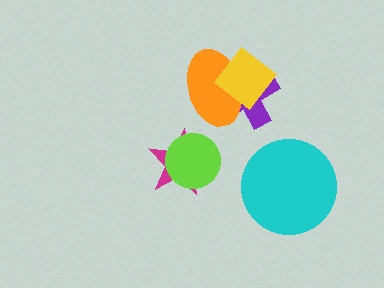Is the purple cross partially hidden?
Yes, it is partially covered by another shape.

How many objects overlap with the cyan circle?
0 objects overlap with the cyan circle.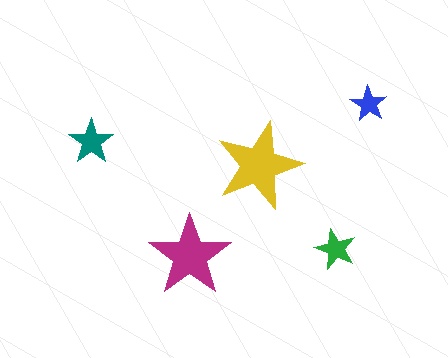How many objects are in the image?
There are 5 objects in the image.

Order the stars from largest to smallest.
the yellow one, the magenta one, the teal one, the green one, the blue one.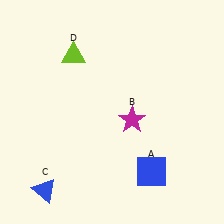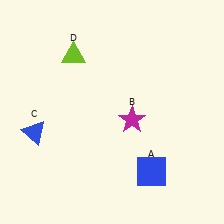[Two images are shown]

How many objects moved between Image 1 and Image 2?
1 object moved between the two images.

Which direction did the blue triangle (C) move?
The blue triangle (C) moved up.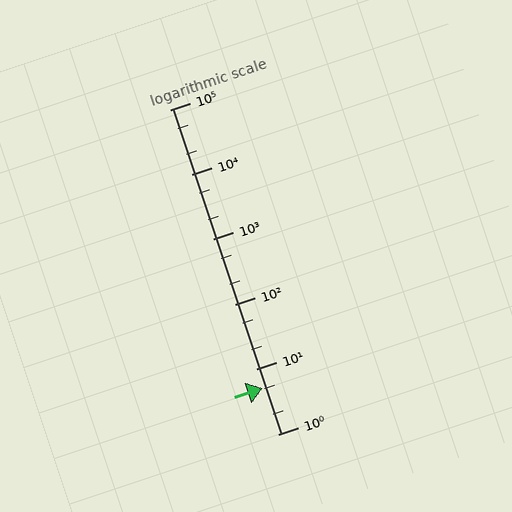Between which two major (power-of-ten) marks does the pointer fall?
The pointer is between 1 and 10.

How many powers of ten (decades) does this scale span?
The scale spans 5 decades, from 1 to 100000.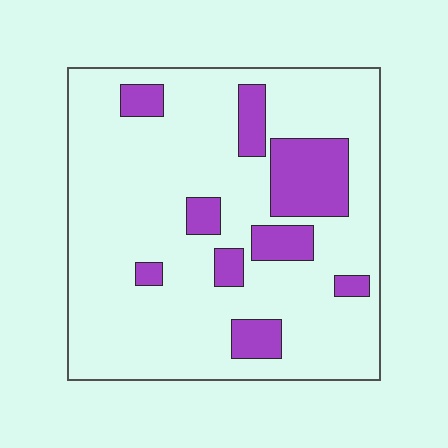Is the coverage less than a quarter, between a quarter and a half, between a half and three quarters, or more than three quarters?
Less than a quarter.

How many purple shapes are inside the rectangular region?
9.